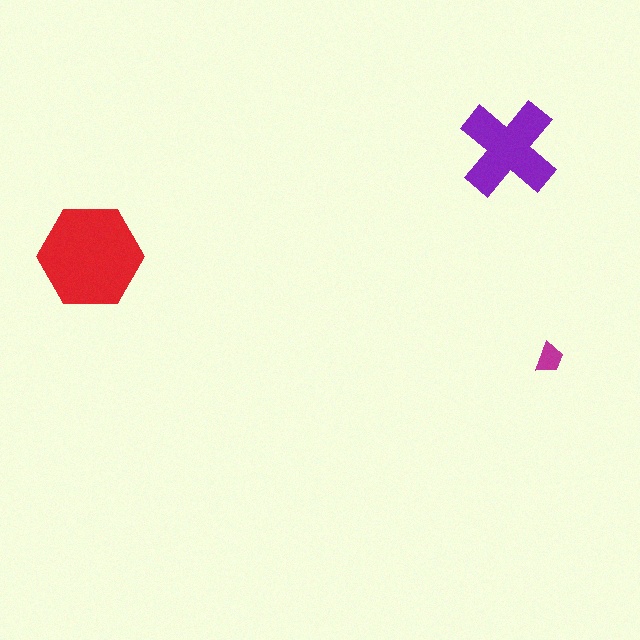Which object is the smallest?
The magenta trapezoid.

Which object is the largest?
The red hexagon.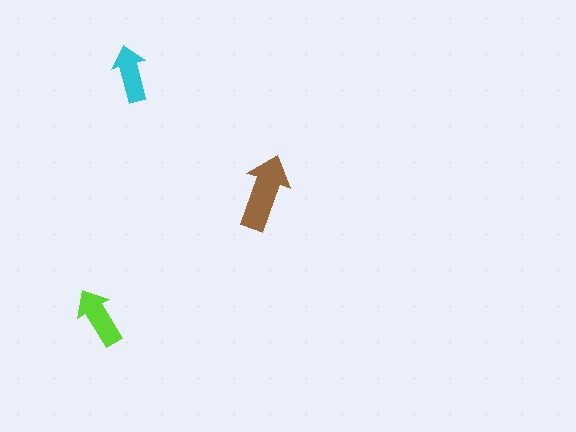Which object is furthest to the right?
The brown arrow is rightmost.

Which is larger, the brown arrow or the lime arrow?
The brown one.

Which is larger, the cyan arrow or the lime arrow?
The lime one.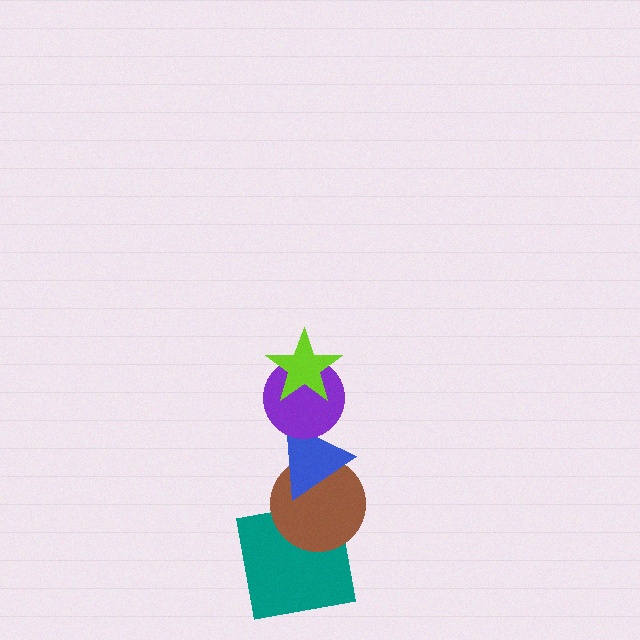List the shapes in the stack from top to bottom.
From top to bottom: the lime star, the purple circle, the blue triangle, the brown circle, the teal square.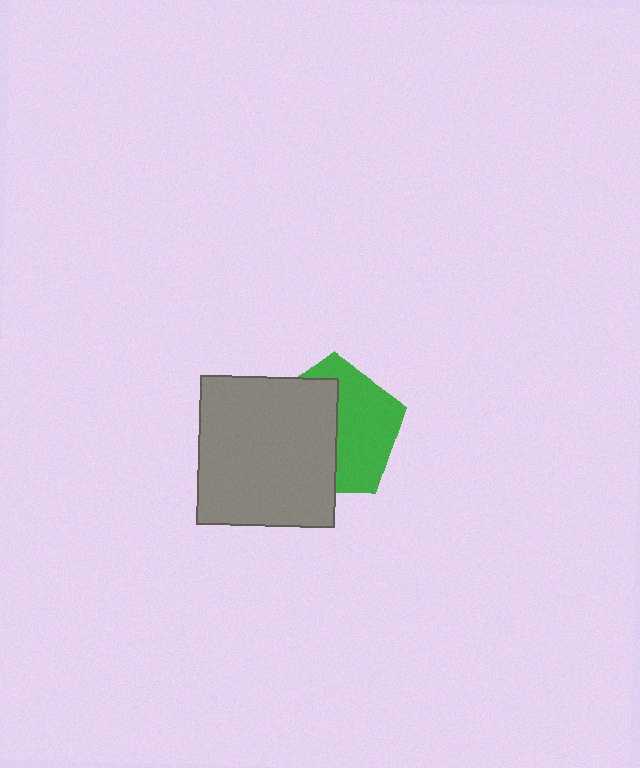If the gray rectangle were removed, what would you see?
You would see the complete green pentagon.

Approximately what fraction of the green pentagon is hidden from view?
Roughly 51% of the green pentagon is hidden behind the gray rectangle.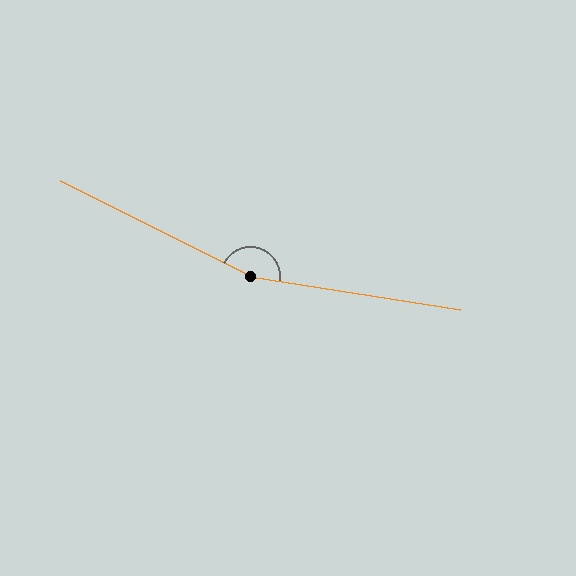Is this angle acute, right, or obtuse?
It is obtuse.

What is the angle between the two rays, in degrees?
Approximately 162 degrees.